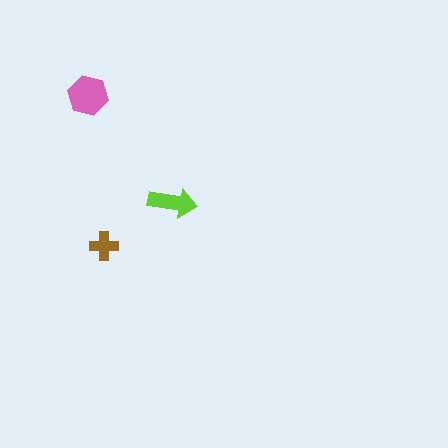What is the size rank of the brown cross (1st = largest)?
3rd.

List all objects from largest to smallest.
The pink hexagon, the lime arrow, the brown cross.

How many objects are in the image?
There are 3 objects in the image.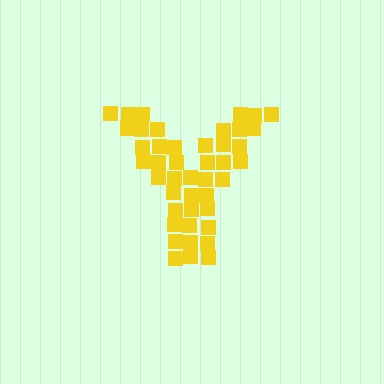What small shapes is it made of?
It is made of small squares.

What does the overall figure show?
The overall figure shows the letter Y.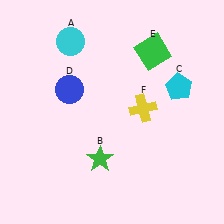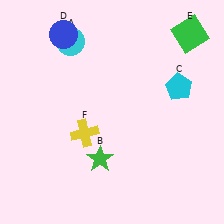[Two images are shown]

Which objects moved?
The objects that moved are: the blue circle (D), the green square (E), the yellow cross (F).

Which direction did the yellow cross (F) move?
The yellow cross (F) moved left.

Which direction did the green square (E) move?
The green square (E) moved right.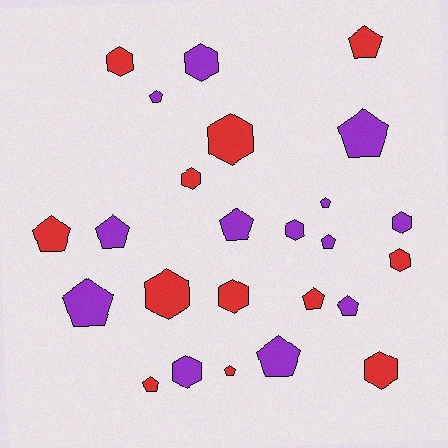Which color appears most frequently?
Purple, with 13 objects.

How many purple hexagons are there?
There are 4 purple hexagons.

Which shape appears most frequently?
Pentagon, with 14 objects.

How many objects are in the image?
There are 25 objects.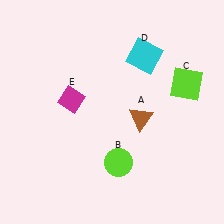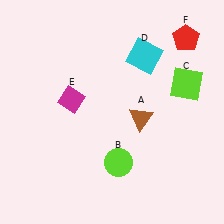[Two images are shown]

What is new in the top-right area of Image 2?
A red pentagon (F) was added in the top-right area of Image 2.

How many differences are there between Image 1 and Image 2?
There is 1 difference between the two images.